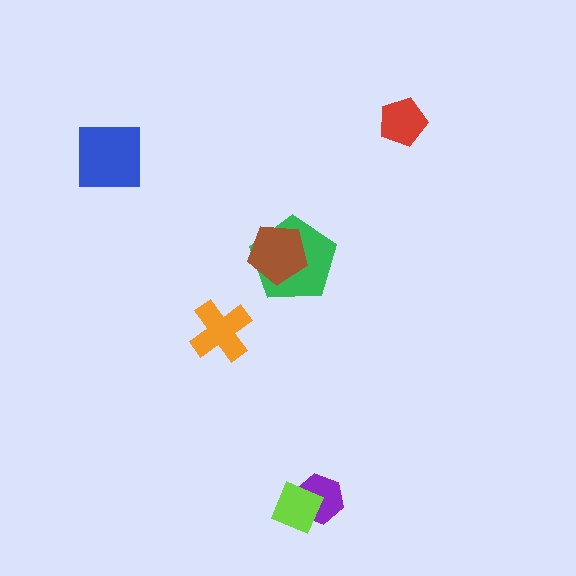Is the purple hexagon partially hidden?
Yes, it is partially covered by another shape.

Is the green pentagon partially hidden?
Yes, it is partially covered by another shape.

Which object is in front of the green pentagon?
The brown pentagon is in front of the green pentagon.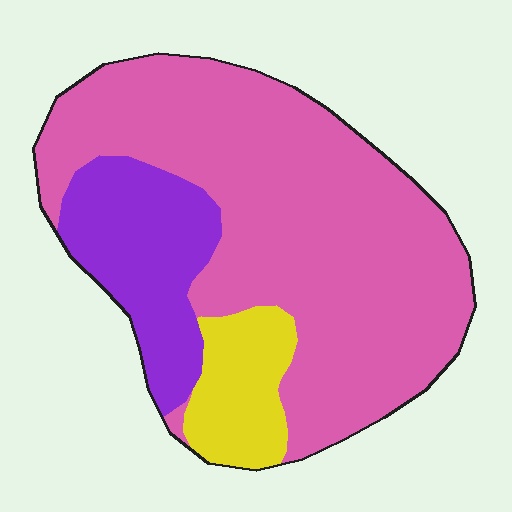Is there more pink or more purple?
Pink.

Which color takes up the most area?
Pink, at roughly 70%.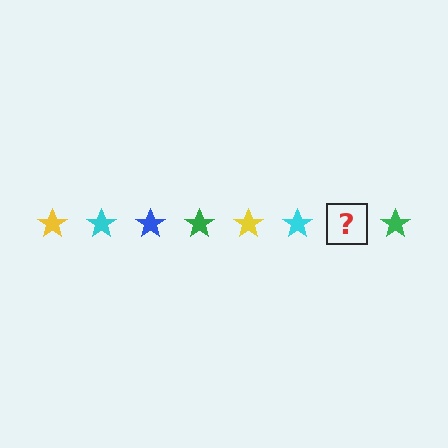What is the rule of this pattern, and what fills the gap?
The rule is that the pattern cycles through yellow, cyan, blue, green stars. The gap should be filled with a blue star.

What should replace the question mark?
The question mark should be replaced with a blue star.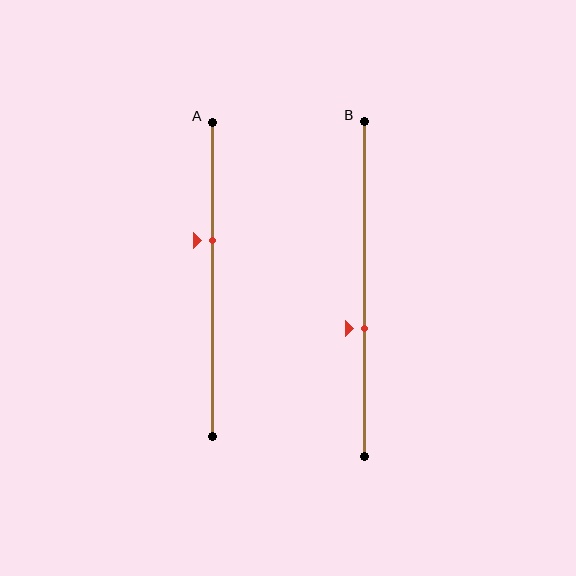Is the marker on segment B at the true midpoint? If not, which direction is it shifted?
No, the marker on segment B is shifted downward by about 12% of the segment length.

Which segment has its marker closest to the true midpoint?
Segment B has its marker closest to the true midpoint.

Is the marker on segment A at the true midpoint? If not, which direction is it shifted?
No, the marker on segment A is shifted upward by about 13% of the segment length.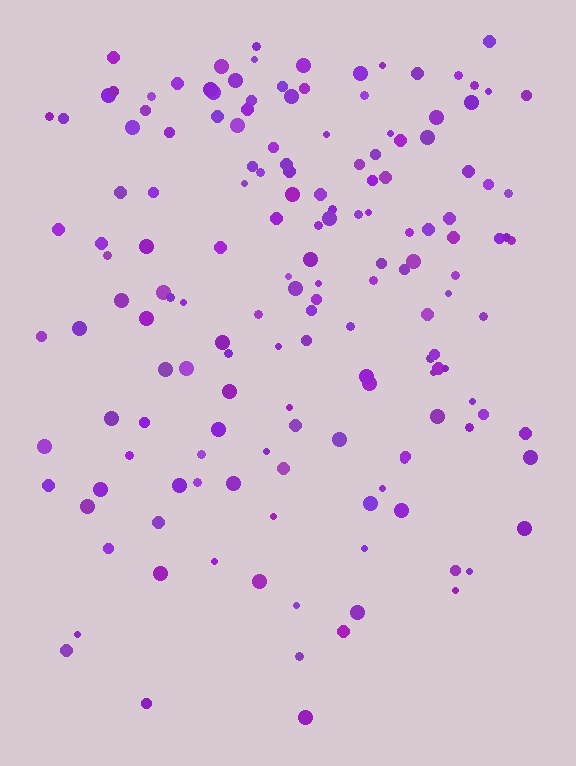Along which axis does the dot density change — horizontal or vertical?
Vertical.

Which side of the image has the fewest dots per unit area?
The bottom.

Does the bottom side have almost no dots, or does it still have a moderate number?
Still a moderate number, just noticeably fewer than the top.